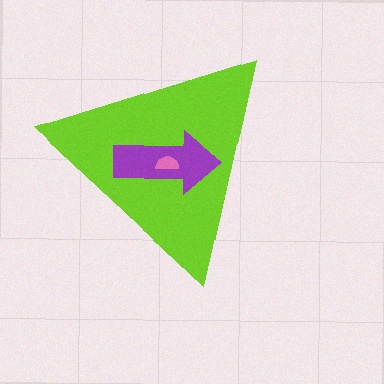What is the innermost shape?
The pink semicircle.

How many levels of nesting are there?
3.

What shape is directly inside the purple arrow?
The pink semicircle.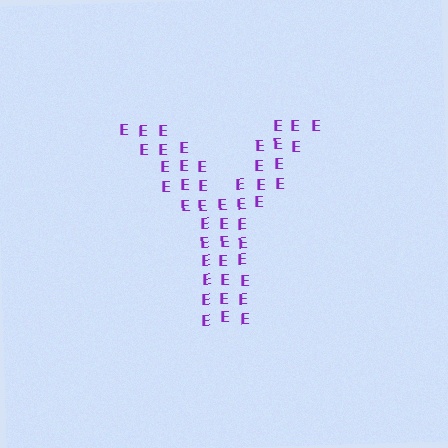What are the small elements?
The small elements are letter E's.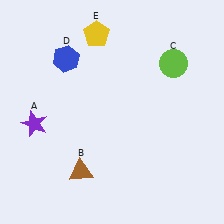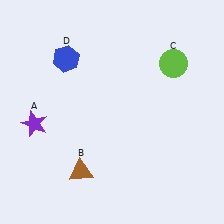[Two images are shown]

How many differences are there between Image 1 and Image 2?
There is 1 difference between the two images.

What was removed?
The yellow pentagon (E) was removed in Image 2.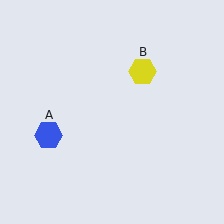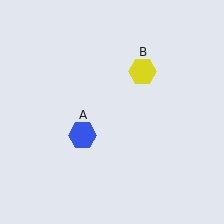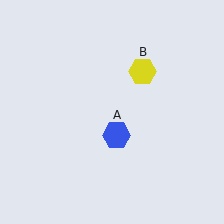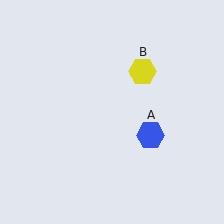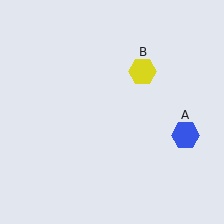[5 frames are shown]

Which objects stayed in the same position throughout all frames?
Yellow hexagon (object B) remained stationary.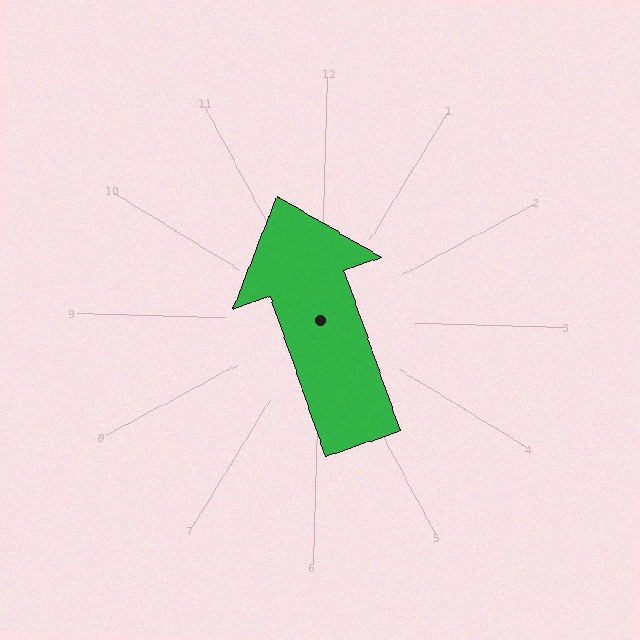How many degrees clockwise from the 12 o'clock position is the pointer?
Approximately 339 degrees.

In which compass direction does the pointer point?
North.